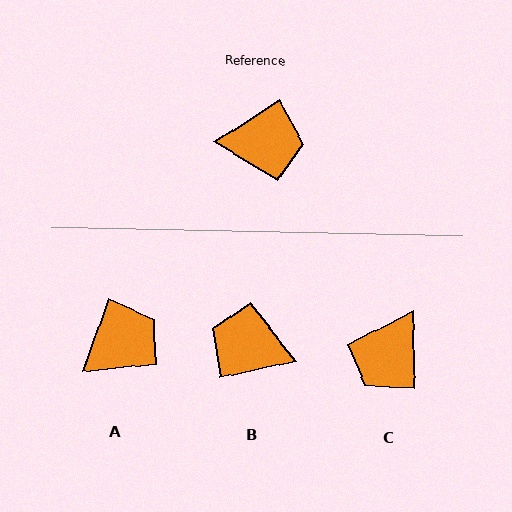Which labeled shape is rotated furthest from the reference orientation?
B, about 160 degrees away.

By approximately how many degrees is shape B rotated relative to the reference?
Approximately 160 degrees counter-clockwise.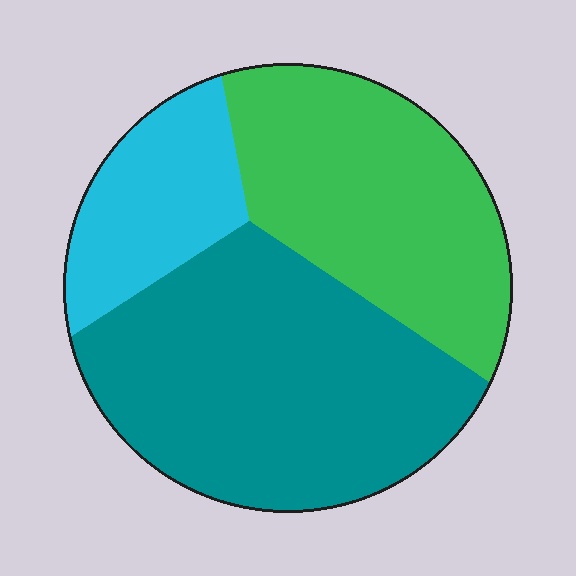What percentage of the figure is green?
Green covers around 35% of the figure.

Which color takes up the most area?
Teal, at roughly 50%.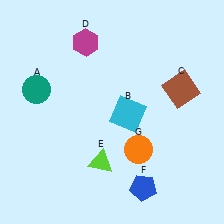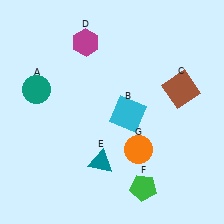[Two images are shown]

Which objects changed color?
E changed from lime to teal. F changed from blue to green.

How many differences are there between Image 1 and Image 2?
There are 2 differences between the two images.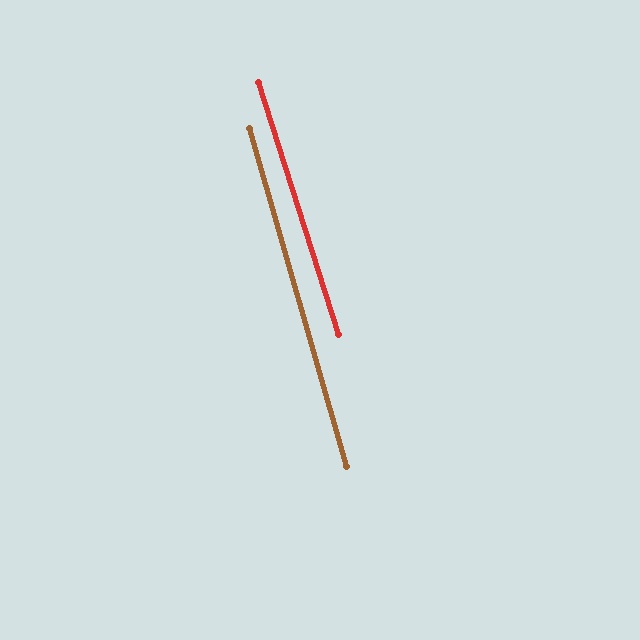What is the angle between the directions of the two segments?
Approximately 1 degree.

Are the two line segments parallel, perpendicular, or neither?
Parallel — their directions differ by only 1.4°.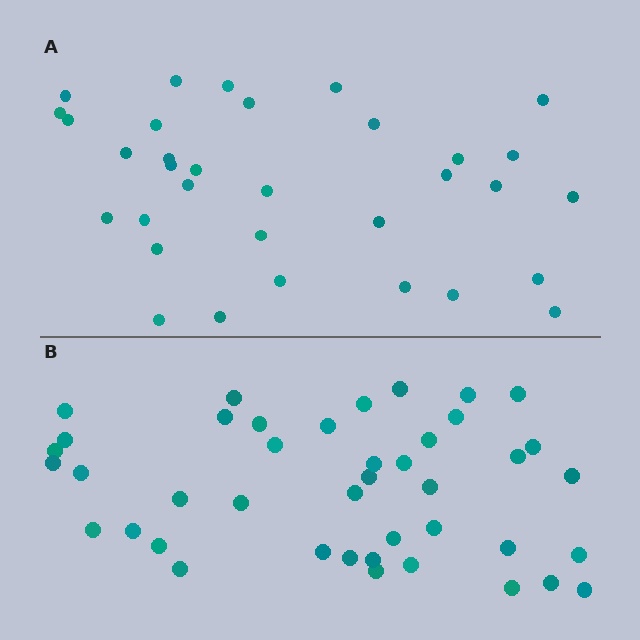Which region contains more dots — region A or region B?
Region B (the bottom region) has more dots.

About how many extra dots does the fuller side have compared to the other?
Region B has roughly 8 or so more dots than region A.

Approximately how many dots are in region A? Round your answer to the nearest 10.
About 30 dots. (The exact count is 33, which rounds to 30.)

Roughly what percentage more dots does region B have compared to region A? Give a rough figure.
About 25% more.